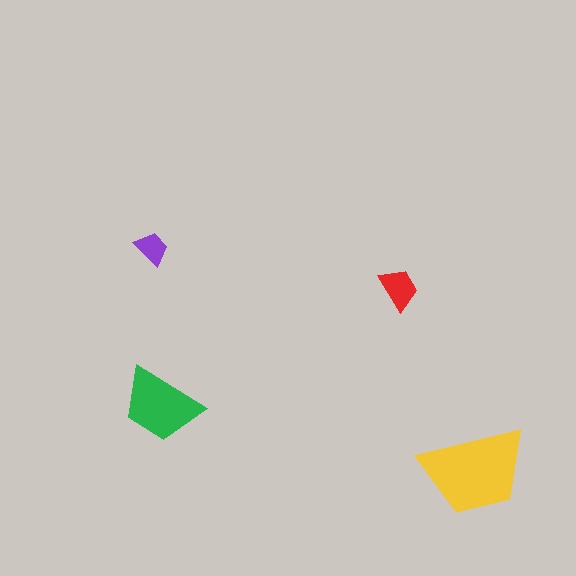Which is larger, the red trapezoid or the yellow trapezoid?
The yellow one.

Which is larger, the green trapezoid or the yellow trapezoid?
The yellow one.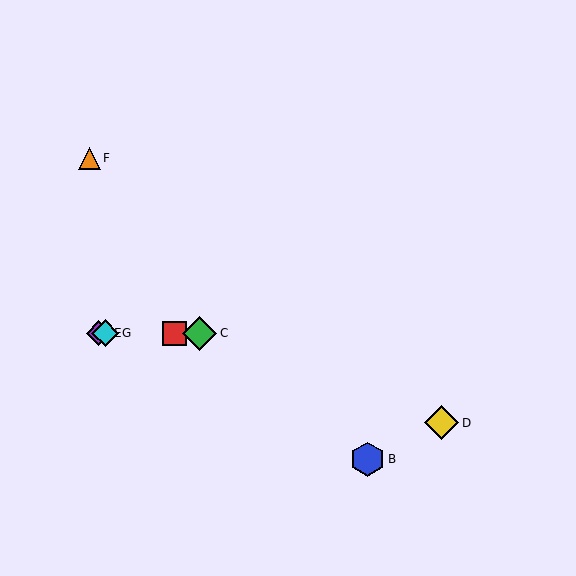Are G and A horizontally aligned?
Yes, both are at y≈333.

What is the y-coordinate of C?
Object C is at y≈333.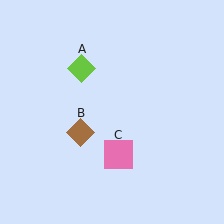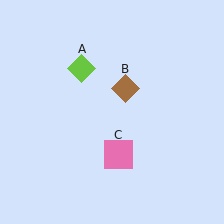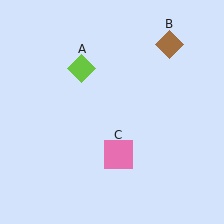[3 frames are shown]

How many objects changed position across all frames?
1 object changed position: brown diamond (object B).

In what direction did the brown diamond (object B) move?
The brown diamond (object B) moved up and to the right.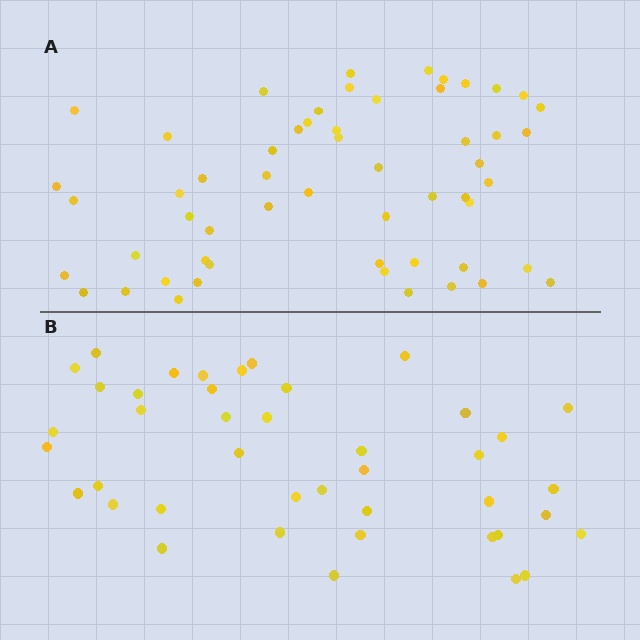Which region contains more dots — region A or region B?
Region A (the top region) has more dots.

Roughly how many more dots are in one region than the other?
Region A has approximately 15 more dots than region B.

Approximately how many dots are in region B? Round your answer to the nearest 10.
About 40 dots. (The exact count is 42, which rounds to 40.)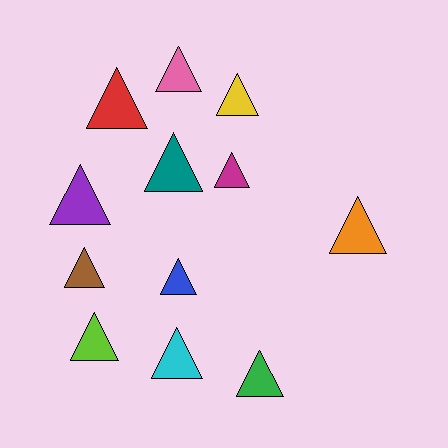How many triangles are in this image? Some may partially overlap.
There are 12 triangles.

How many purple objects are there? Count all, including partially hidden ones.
There is 1 purple object.